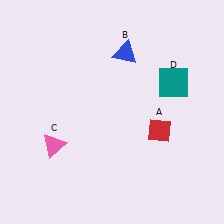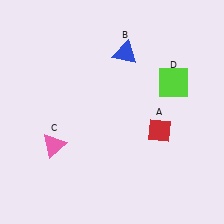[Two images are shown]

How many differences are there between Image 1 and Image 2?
There is 1 difference between the two images.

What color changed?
The square (D) changed from teal in Image 1 to lime in Image 2.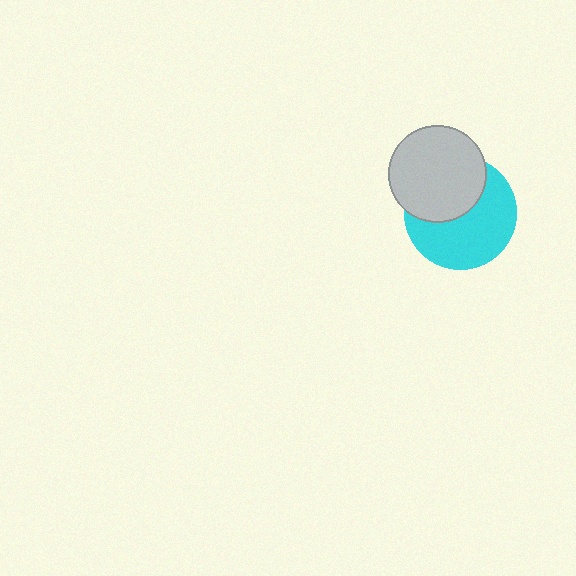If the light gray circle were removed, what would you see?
You would see the complete cyan circle.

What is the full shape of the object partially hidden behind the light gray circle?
The partially hidden object is a cyan circle.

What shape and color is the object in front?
The object in front is a light gray circle.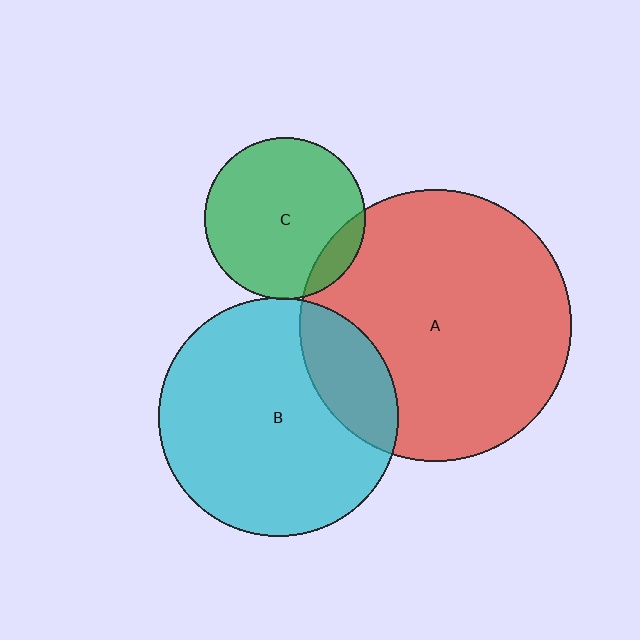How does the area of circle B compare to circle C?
Approximately 2.2 times.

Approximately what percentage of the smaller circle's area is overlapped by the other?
Approximately 5%.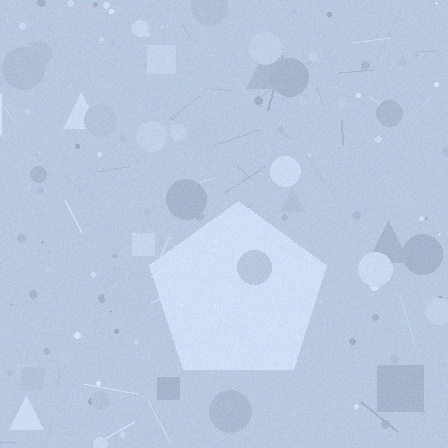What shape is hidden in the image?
A pentagon is hidden in the image.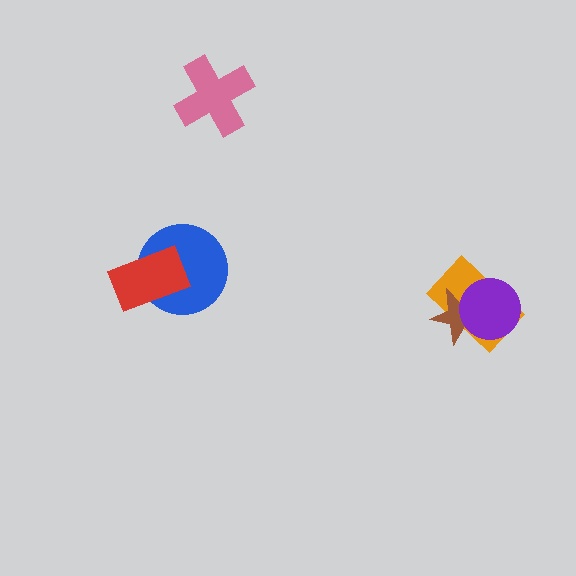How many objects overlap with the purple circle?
2 objects overlap with the purple circle.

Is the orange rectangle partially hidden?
Yes, it is partially covered by another shape.